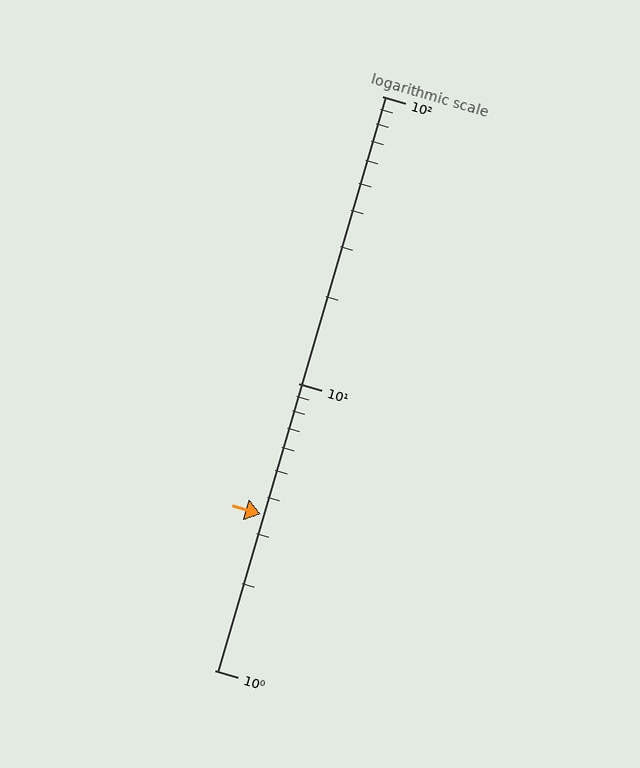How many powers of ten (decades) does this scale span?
The scale spans 2 decades, from 1 to 100.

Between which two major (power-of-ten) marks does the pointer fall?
The pointer is between 1 and 10.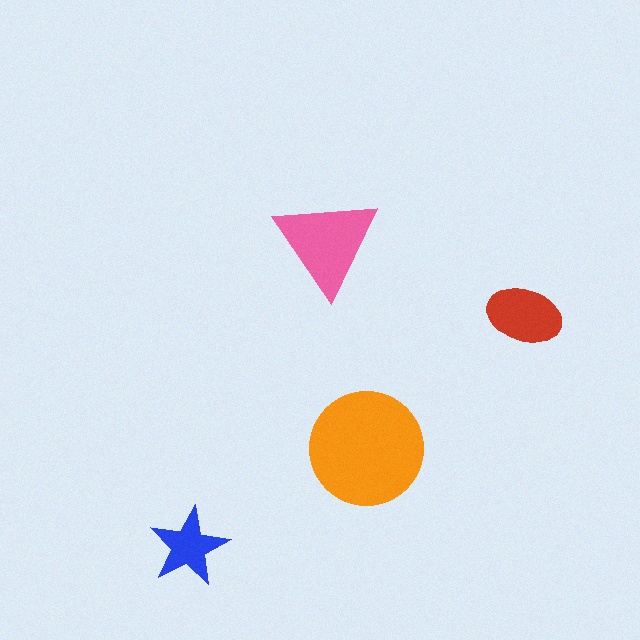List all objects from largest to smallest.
The orange circle, the pink triangle, the red ellipse, the blue star.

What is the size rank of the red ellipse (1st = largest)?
3rd.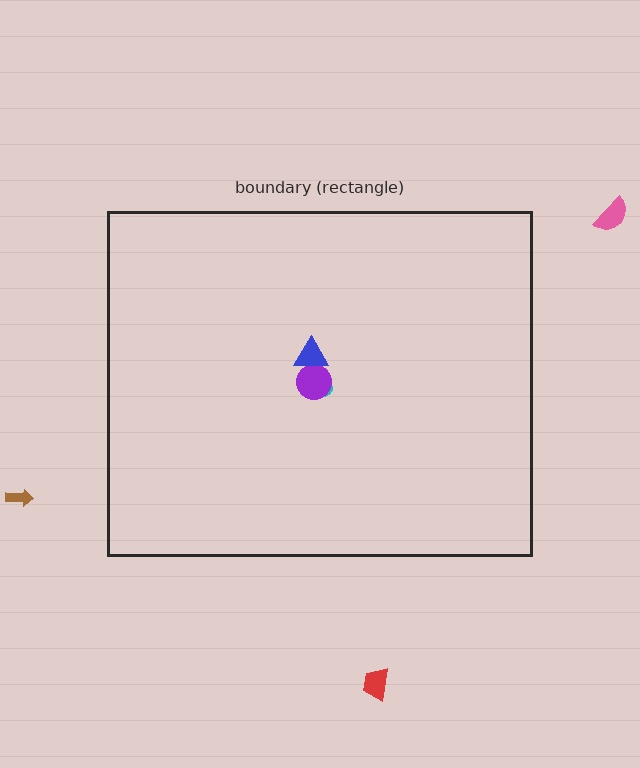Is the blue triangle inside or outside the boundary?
Inside.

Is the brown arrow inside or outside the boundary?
Outside.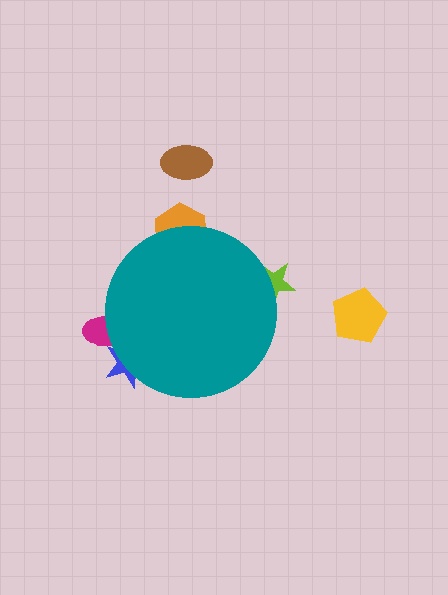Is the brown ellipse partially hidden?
No, the brown ellipse is fully visible.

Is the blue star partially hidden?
Yes, the blue star is partially hidden behind the teal circle.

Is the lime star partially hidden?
Yes, the lime star is partially hidden behind the teal circle.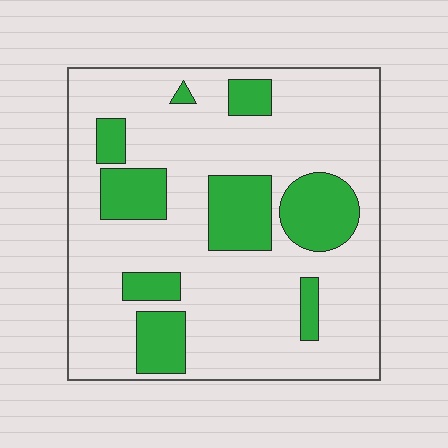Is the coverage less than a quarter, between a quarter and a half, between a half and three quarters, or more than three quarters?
Less than a quarter.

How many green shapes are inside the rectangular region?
9.